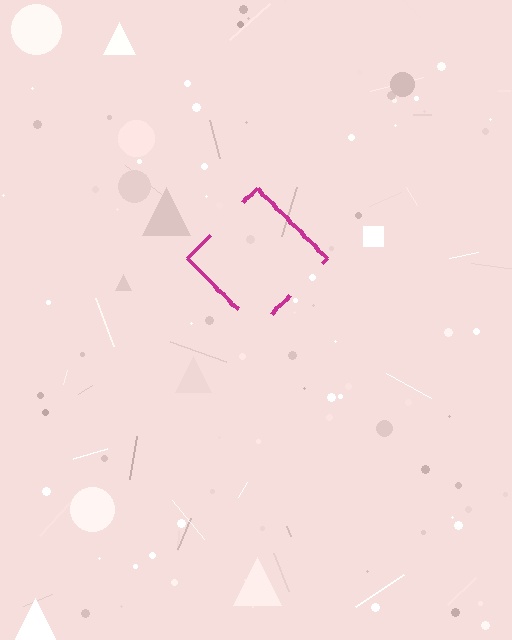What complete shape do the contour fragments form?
The contour fragments form a diamond.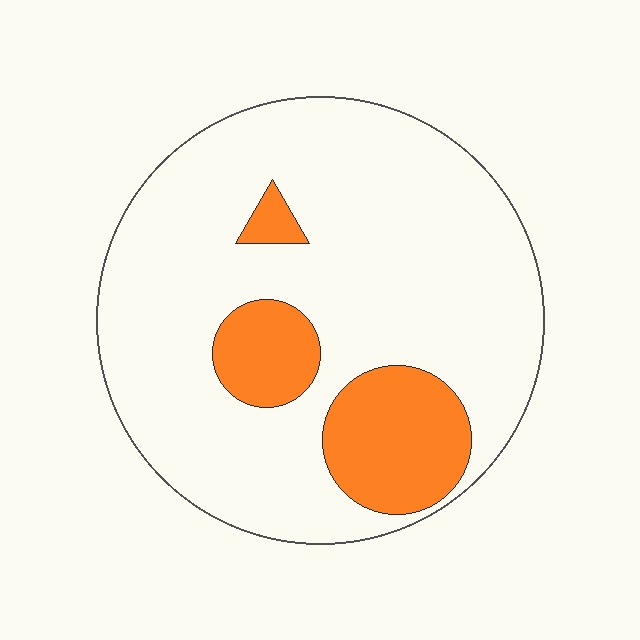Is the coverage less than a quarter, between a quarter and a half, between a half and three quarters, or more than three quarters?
Less than a quarter.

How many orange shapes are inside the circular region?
3.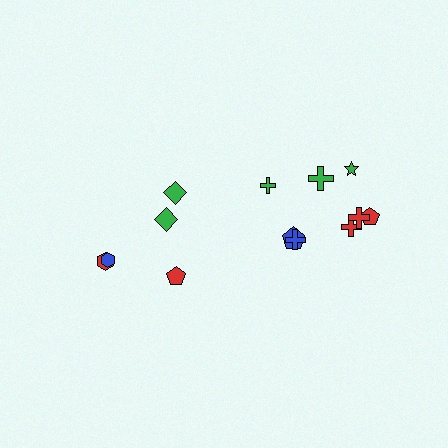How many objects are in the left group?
There are 5 objects.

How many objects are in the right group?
There are 8 objects.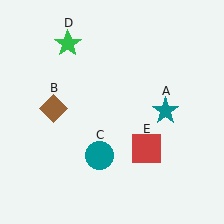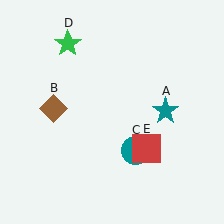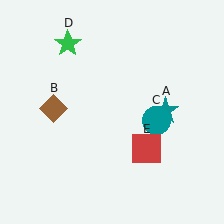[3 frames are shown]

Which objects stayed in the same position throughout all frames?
Teal star (object A) and brown diamond (object B) and green star (object D) and red square (object E) remained stationary.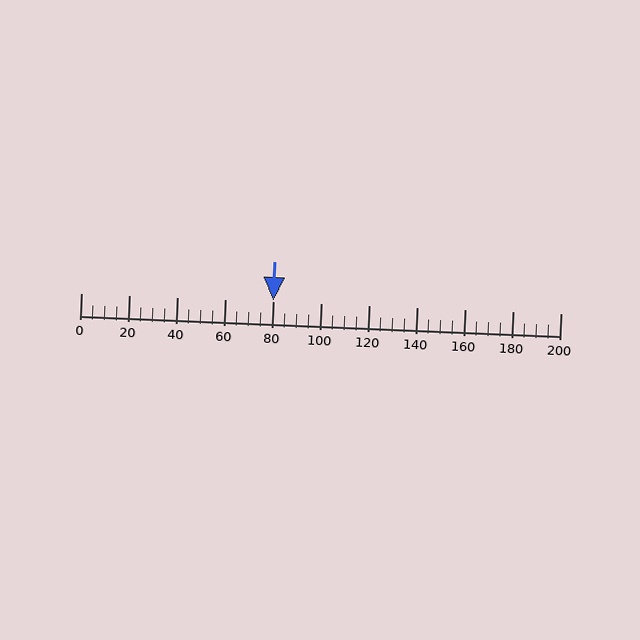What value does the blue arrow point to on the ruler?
The blue arrow points to approximately 80.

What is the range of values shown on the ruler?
The ruler shows values from 0 to 200.